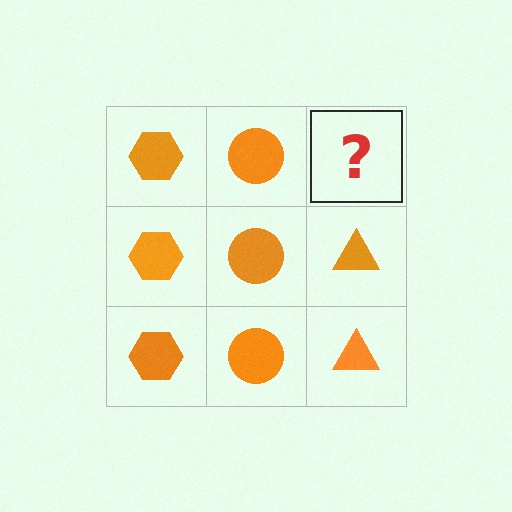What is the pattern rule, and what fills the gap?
The rule is that each column has a consistent shape. The gap should be filled with an orange triangle.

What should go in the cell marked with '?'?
The missing cell should contain an orange triangle.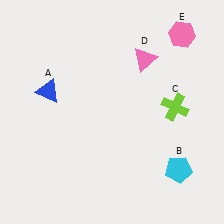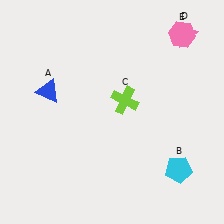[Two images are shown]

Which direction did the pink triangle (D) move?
The pink triangle (D) moved right.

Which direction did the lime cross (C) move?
The lime cross (C) moved left.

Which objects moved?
The objects that moved are: the lime cross (C), the pink triangle (D).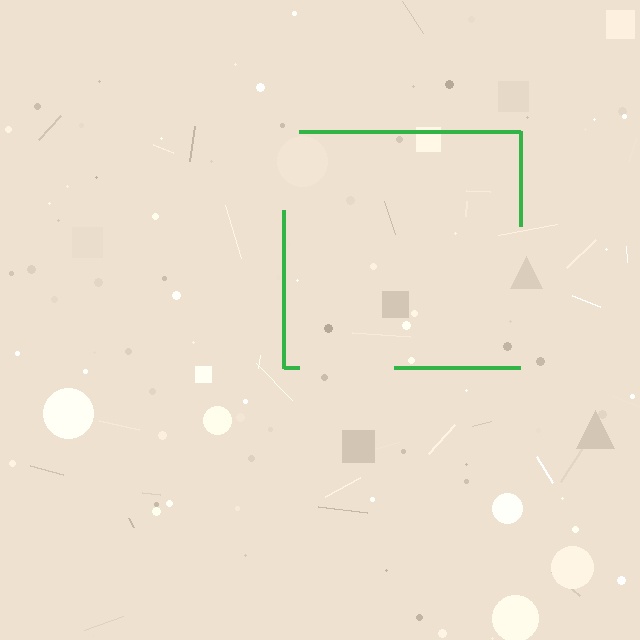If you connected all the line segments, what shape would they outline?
They would outline a square.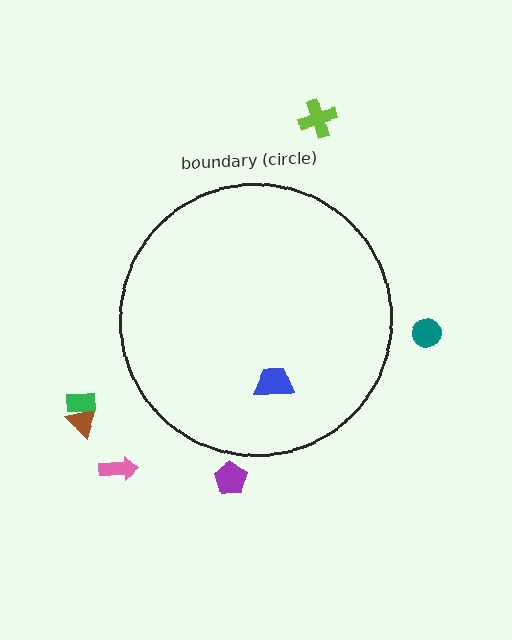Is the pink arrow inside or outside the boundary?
Outside.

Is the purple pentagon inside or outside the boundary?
Outside.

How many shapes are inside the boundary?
1 inside, 6 outside.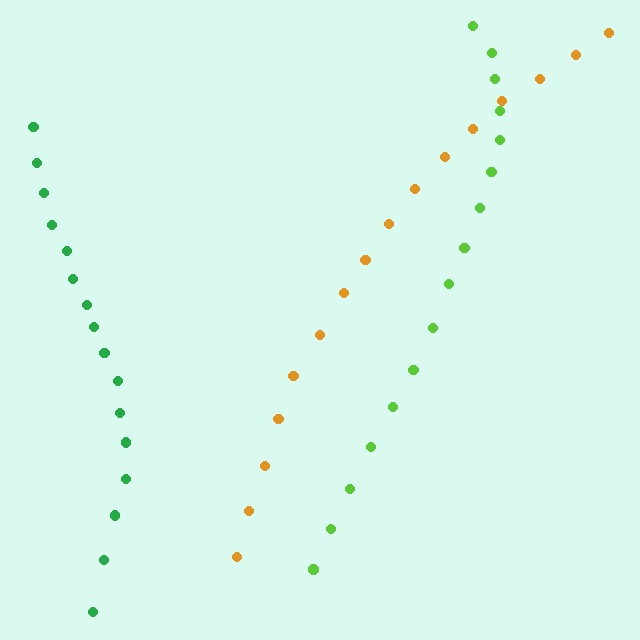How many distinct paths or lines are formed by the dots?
There are 3 distinct paths.